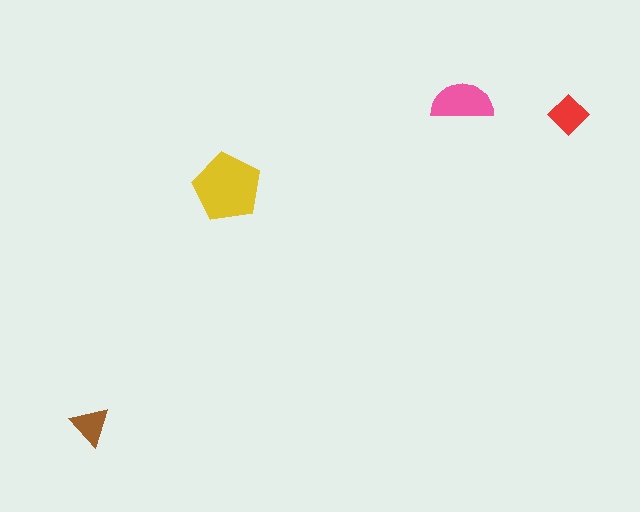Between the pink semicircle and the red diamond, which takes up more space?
The pink semicircle.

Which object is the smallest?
The brown triangle.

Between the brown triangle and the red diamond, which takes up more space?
The red diamond.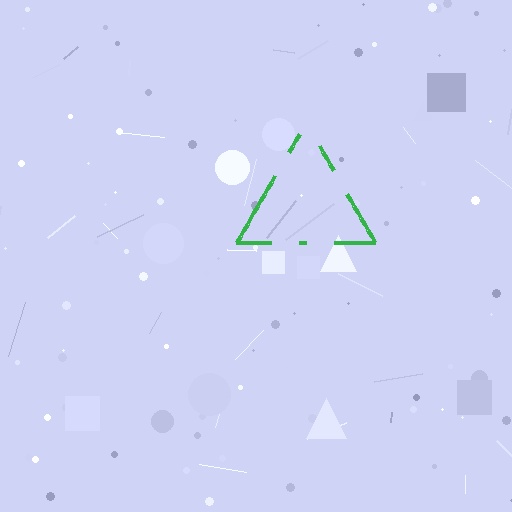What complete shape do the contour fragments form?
The contour fragments form a triangle.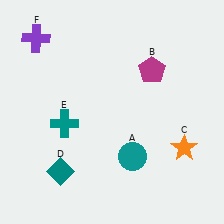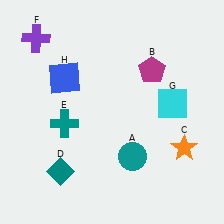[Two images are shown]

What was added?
A cyan square (G), a blue square (H) were added in Image 2.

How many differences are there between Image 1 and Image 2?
There are 2 differences between the two images.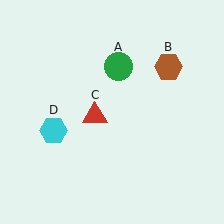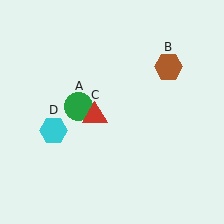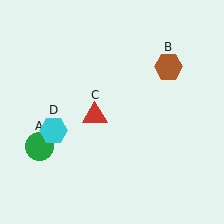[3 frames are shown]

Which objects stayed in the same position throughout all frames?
Brown hexagon (object B) and red triangle (object C) and cyan hexagon (object D) remained stationary.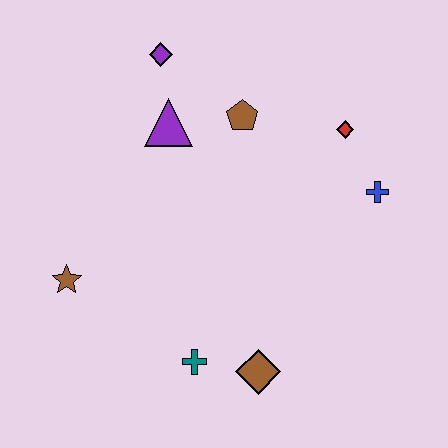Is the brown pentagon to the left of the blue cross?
Yes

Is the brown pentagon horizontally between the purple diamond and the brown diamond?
Yes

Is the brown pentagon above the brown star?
Yes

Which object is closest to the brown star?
The teal cross is closest to the brown star.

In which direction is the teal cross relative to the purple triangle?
The teal cross is below the purple triangle.